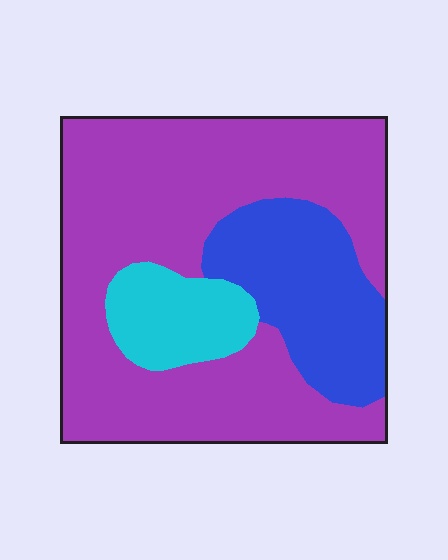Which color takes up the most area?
Purple, at roughly 65%.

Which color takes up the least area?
Cyan, at roughly 10%.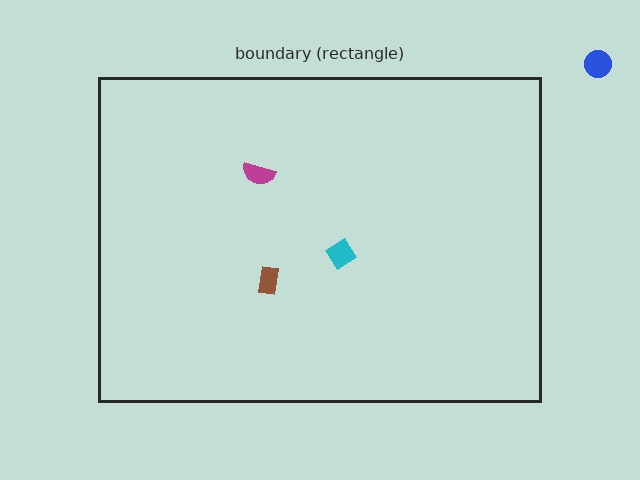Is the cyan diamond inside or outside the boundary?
Inside.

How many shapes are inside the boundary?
3 inside, 1 outside.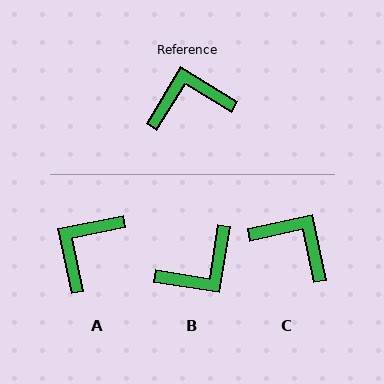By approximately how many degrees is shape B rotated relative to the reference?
Approximately 157 degrees clockwise.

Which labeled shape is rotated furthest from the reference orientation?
B, about 157 degrees away.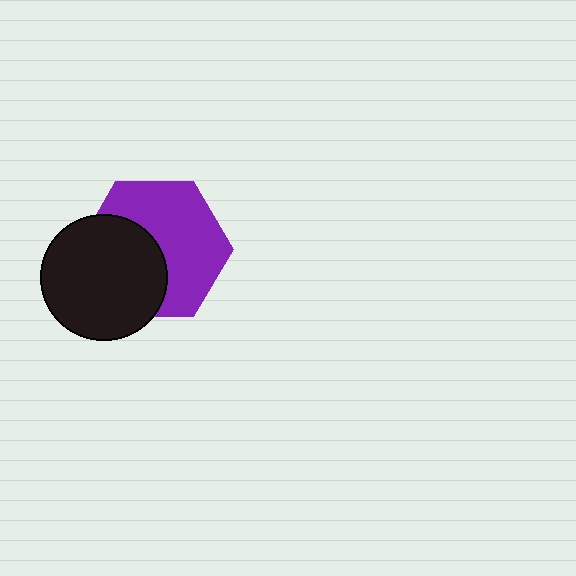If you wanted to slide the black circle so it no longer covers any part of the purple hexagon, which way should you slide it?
Slide it toward the lower-left — that is the most direct way to separate the two shapes.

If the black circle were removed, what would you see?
You would see the complete purple hexagon.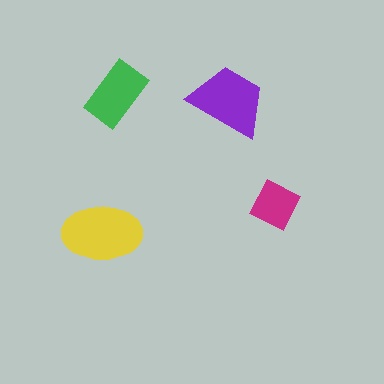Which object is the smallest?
The magenta diamond.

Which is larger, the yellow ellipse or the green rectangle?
The yellow ellipse.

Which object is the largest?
The yellow ellipse.